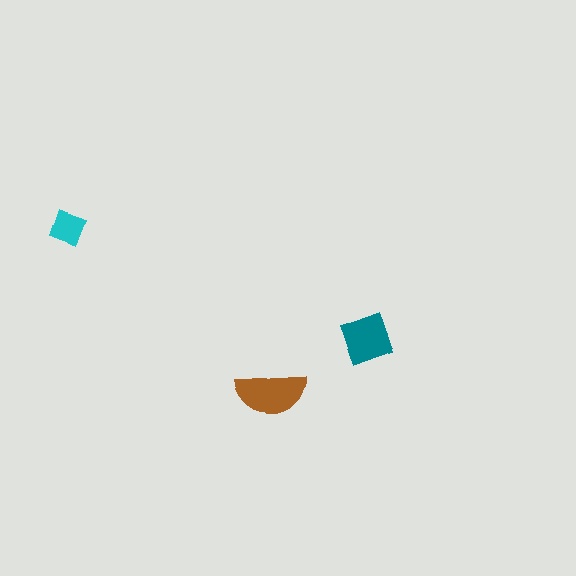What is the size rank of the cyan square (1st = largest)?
3rd.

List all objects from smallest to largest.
The cyan square, the teal diamond, the brown semicircle.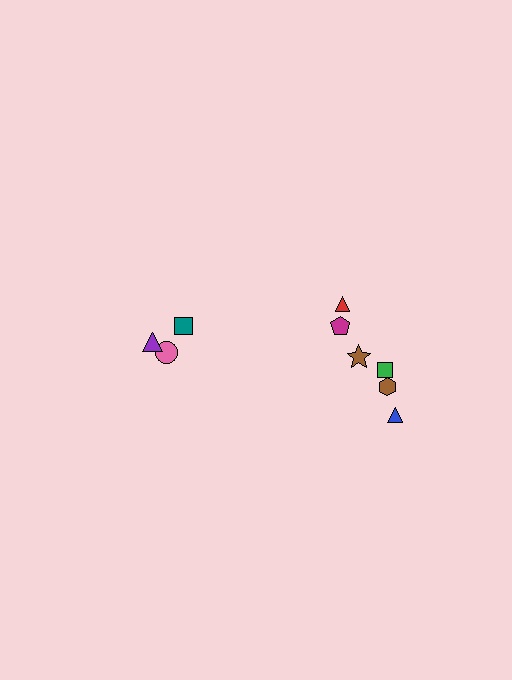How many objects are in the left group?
There are 3 objects.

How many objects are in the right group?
There are 6 objects.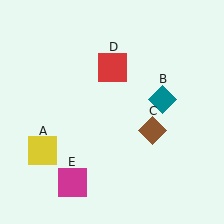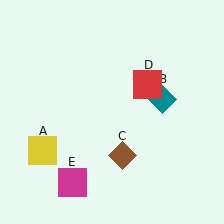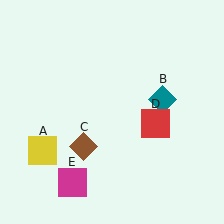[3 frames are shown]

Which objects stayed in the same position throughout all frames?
Yellow square (object A) and teal diamond (object B) and magenta square (object E) remained stationary.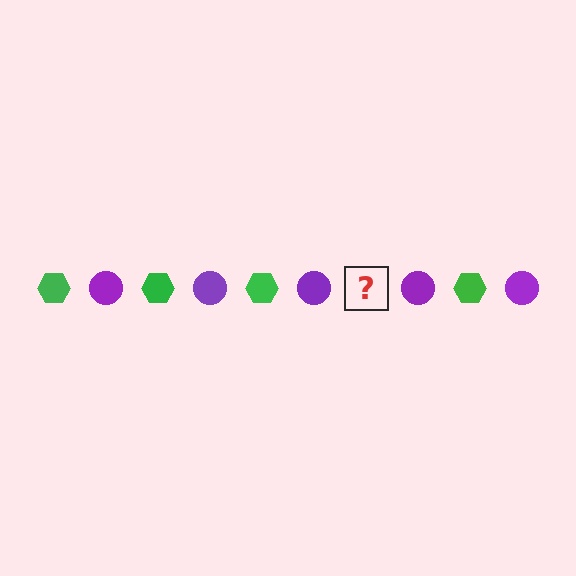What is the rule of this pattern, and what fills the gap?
The rule is that the pattern alternates between green hexagon and purple circle. The gap should be filled with a green hexagon.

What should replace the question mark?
The question mark should be replaced with a green hexagon.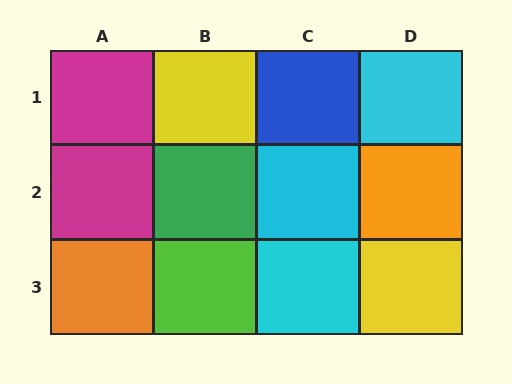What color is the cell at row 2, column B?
Green.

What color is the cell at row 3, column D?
Yellow.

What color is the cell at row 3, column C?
Cyan.